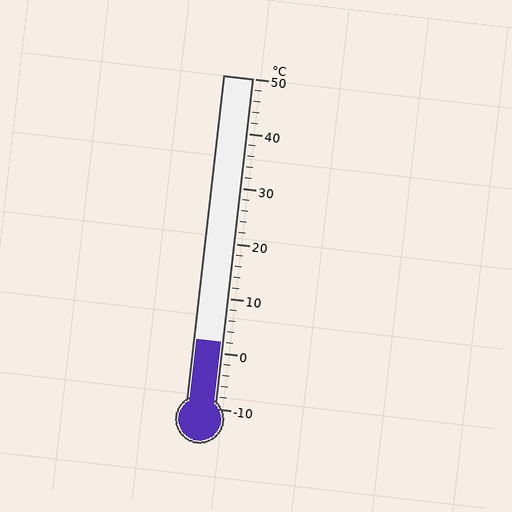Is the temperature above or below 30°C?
The temperature is below 30°C.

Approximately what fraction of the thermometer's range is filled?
The thermometer is filled to approximately 20% of its range.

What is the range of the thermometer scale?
The thermometer scale ranges from -10°C to 50°C.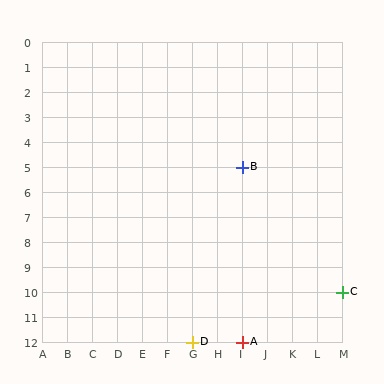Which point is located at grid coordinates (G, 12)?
Point D is at (G, 12).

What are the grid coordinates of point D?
Point D is at grid coordinates (G, 12).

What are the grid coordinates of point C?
Point C is at grid coordinates (M, 10).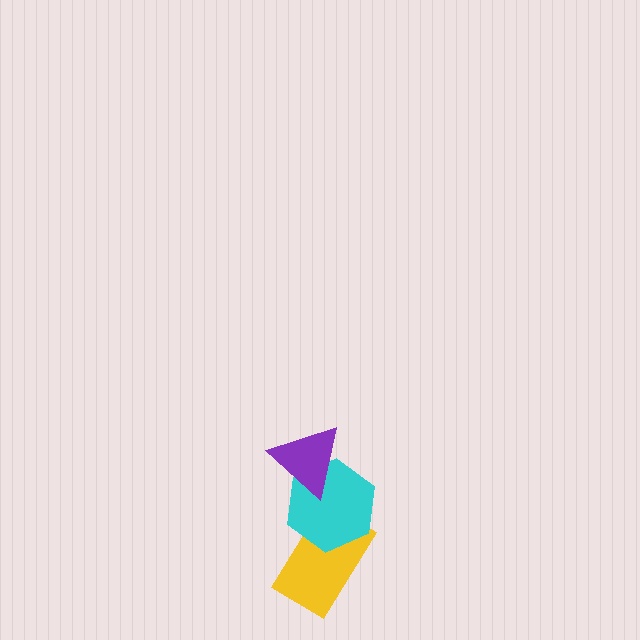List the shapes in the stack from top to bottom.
From top to bottom: the purple triangle, the cyan hexagon, the yellow rectangle.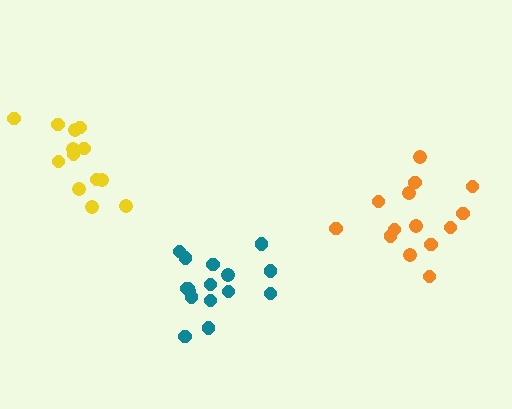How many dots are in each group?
Group 1: 14 dots, Group 2: 13 dots, Group 3: 16 dots (43 total).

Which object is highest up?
The yellow cluster is topmost.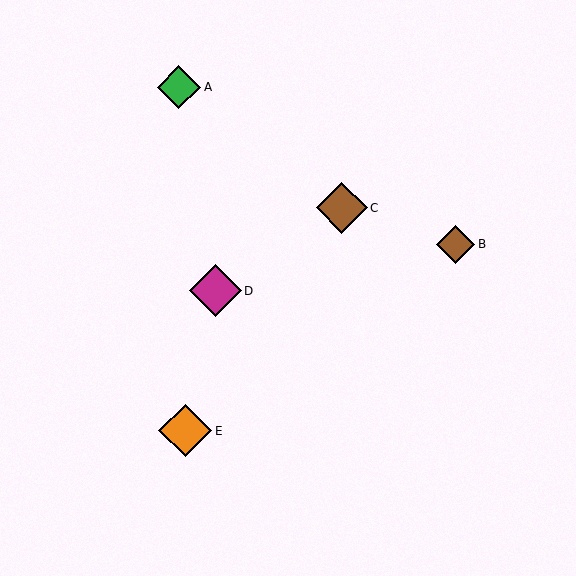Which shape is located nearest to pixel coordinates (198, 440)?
The orange diamond (labeled E) at (185, 431) is nearest to that location.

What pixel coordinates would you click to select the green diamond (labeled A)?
Click at (179, 87) to select the green diamond A.